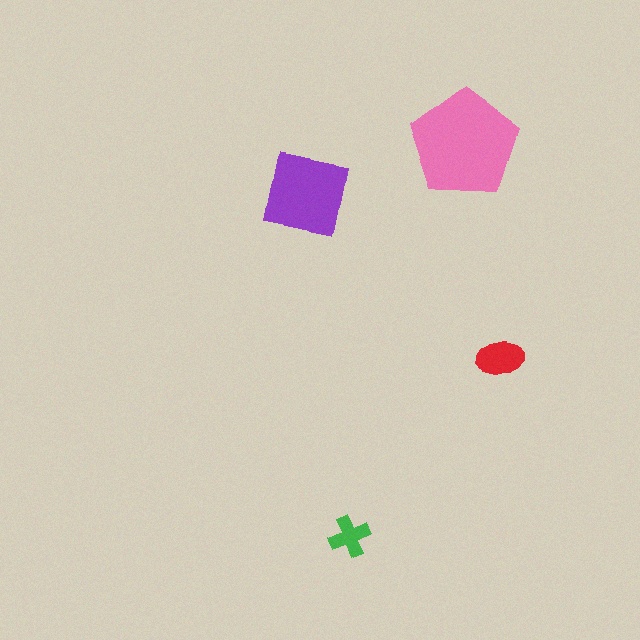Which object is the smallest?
The green cross.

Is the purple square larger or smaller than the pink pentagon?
Smaller.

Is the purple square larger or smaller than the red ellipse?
Larger.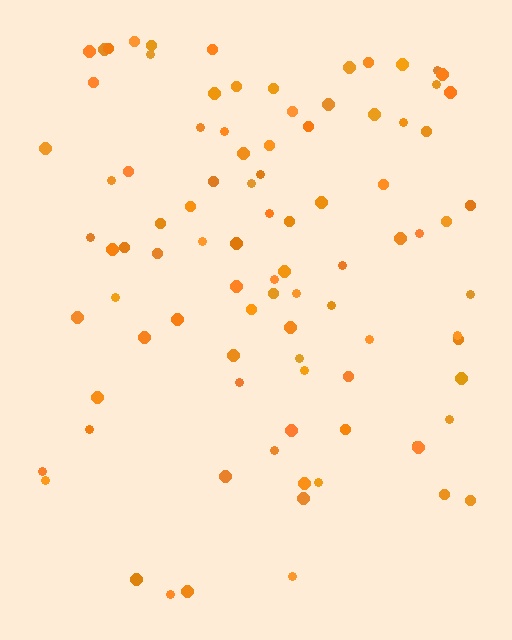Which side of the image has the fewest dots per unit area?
The bottom.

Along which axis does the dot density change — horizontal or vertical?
Vertical.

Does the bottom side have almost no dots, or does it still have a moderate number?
Still a moderate number, just noticeably fewer than the top.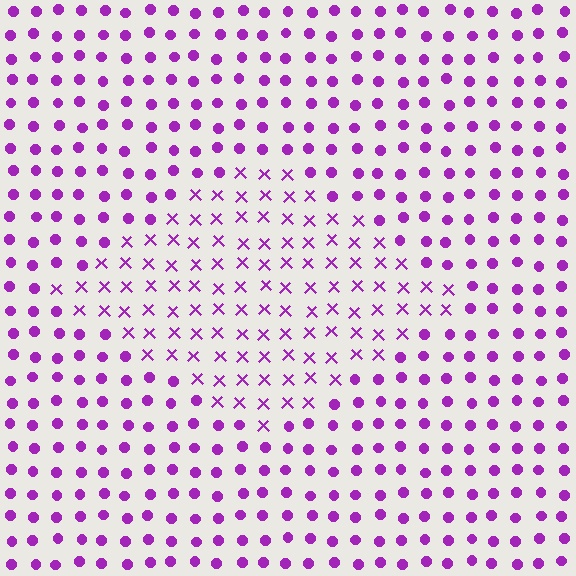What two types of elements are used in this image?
The image uses X marks inside the diamond region and circles outside it.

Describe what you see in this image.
The image is filled with small purple elements arranged in a uniform grid. A diamond-shaped region contains X marks, while the surrounding area contains circles. The boundary is defined purely by the change in element shape.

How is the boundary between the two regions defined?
The boundary is defined by a change in element shape: X marks inside vs. circles outside. All elements share the same color and spacing.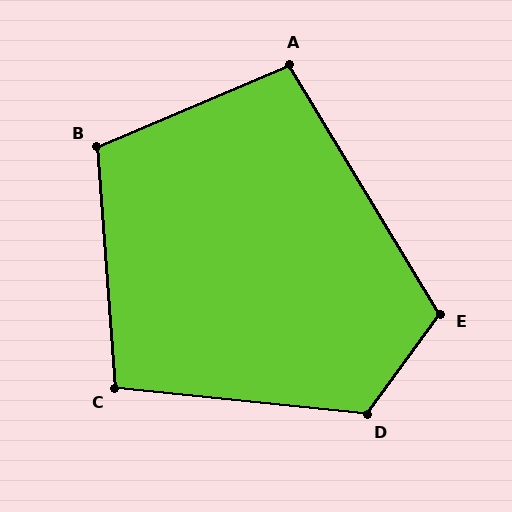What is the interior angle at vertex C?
Approximately 100 degrees (obtuse).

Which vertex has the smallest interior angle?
A, at approximately 98 degrees.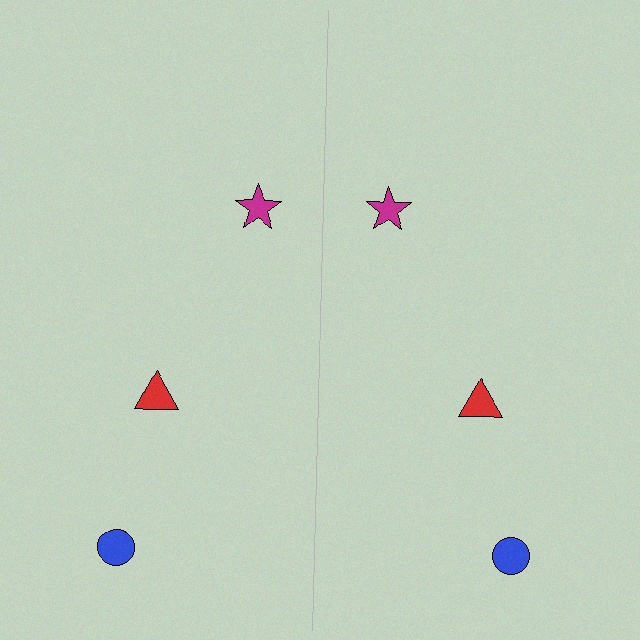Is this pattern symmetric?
Yes, this pattern has bilateral (reflection) symmetry.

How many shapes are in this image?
There are 6 shapes in this image.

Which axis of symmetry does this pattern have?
The pattern has a vertical axis of symmetry running through the center of the image.